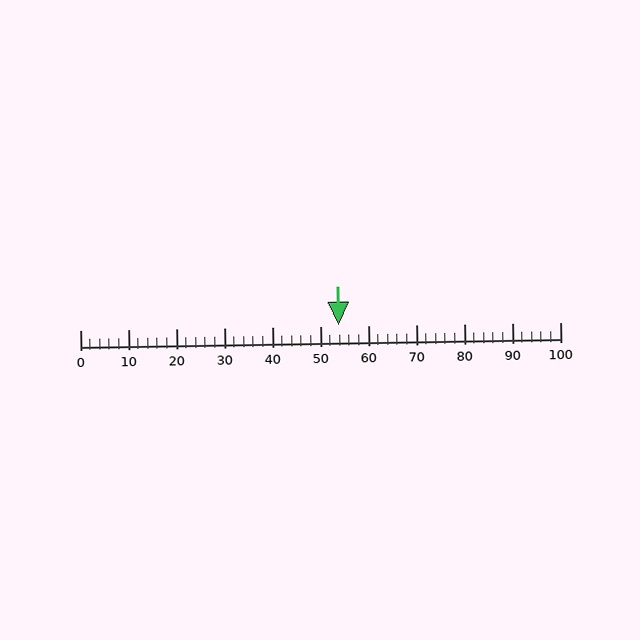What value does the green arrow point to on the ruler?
The green arrow points to approximately 54.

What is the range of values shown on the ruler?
The ruler shows values from 0 to 100.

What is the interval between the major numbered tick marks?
The major tick marks are spaced 10 units apart.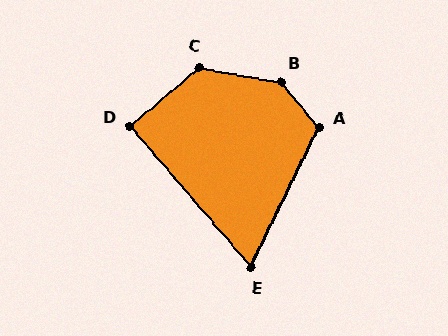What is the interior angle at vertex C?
Approximately 130 degrees (obtuse).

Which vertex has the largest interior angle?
B, at approximately 140 degrees.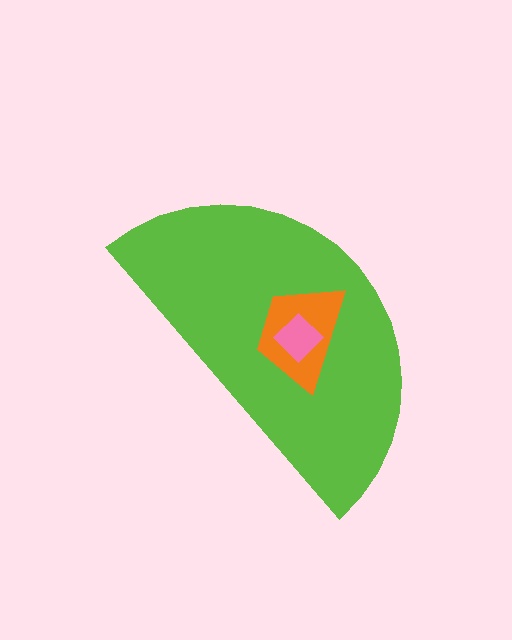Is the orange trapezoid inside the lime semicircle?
Yes.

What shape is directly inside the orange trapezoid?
The pink diamond.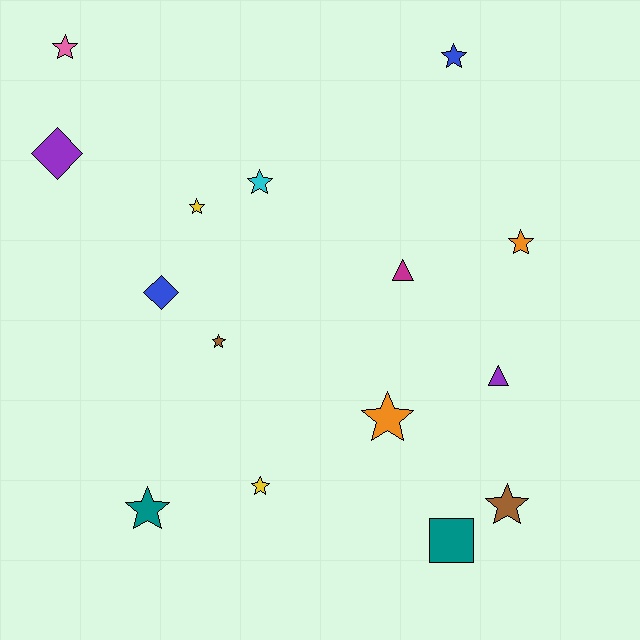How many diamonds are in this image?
There are 2 diamonds.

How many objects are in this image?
There are 15 objects.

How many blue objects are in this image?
There are 2 blue objects.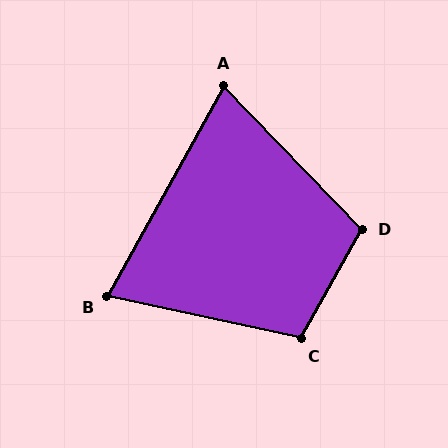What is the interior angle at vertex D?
Approximately 107 degrees (obtuse).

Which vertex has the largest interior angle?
C, at approximately 107 degrees.